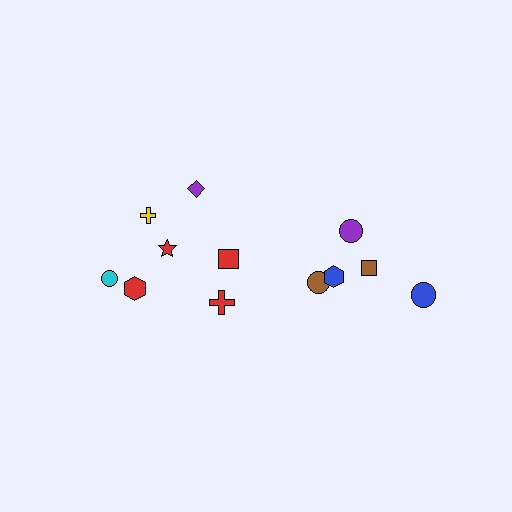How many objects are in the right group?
There are 5 objects.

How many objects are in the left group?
There are 7 objects.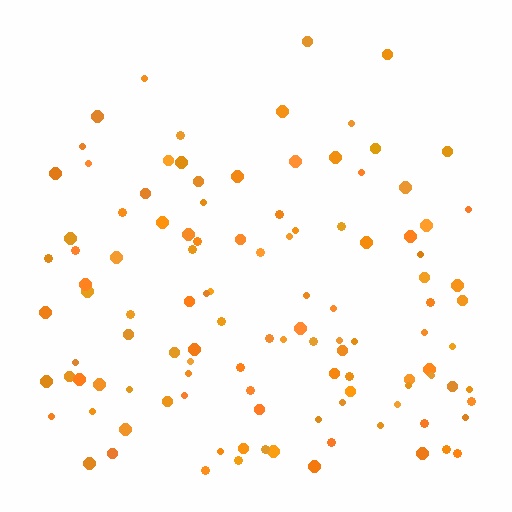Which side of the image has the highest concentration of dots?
The bottom.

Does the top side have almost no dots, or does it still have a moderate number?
Still a moderate number, just noticeably fewer than the bottom.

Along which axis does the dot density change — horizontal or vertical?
Vertical.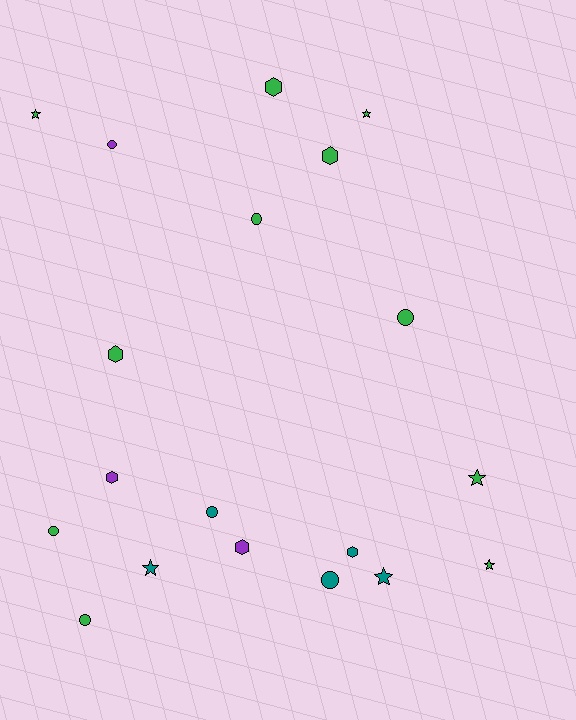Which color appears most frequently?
Green, with 11 objects.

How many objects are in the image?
There are 19 objects.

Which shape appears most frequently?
Circle, with 7 objects.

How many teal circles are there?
There are 2 teal circles.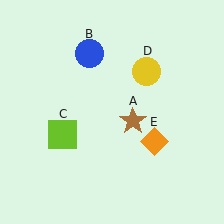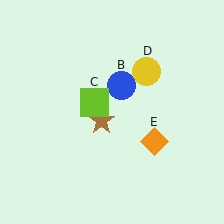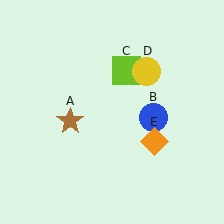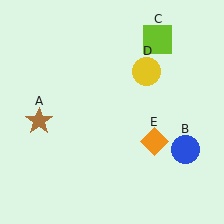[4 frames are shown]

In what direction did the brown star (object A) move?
The brown star (object A) moved left.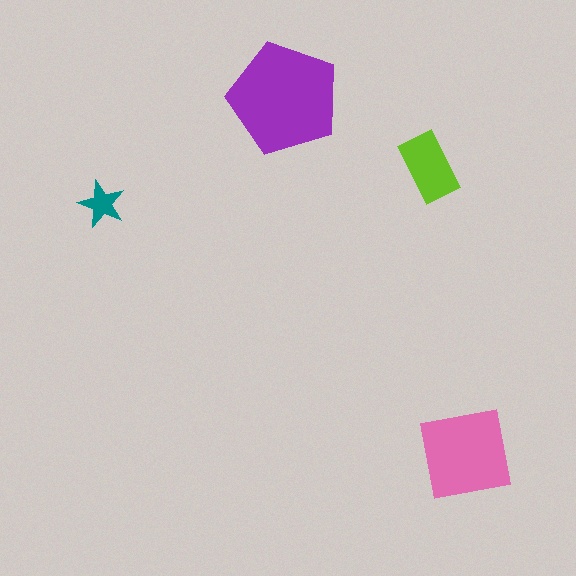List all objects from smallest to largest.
The teal star, the lime rectangle, the pink square, the purple pentagon.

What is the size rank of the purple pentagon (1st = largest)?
1st.